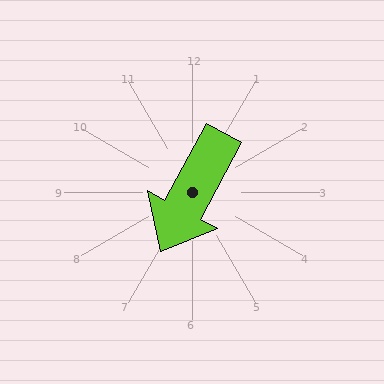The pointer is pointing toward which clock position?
Roughly 7 o'clock.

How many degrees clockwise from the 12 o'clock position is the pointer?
Approximately 208 degrees.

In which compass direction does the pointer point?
Southwest.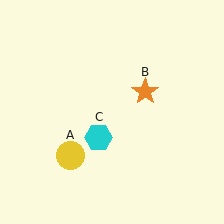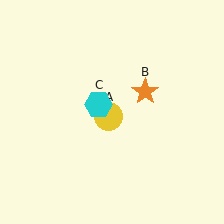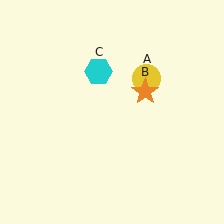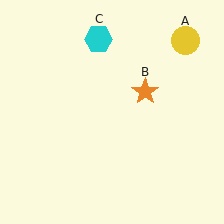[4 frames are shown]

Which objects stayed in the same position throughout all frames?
Orange star (object B) remained stationary.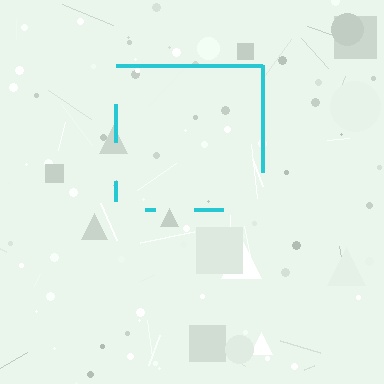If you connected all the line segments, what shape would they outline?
They would outline a square.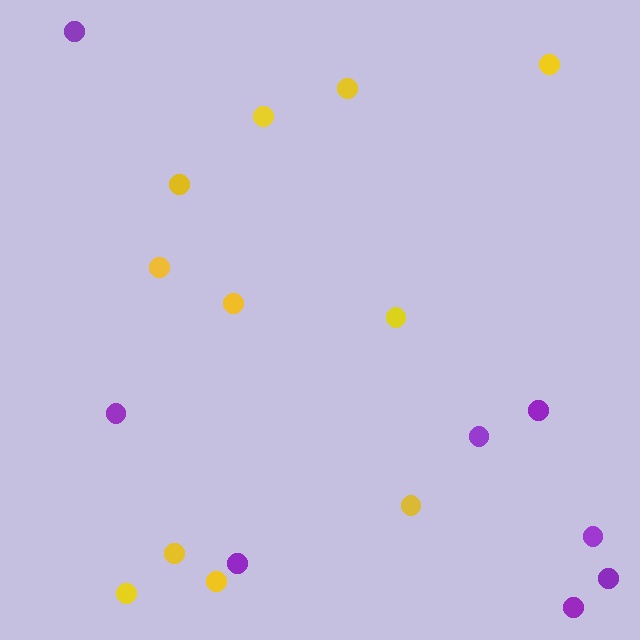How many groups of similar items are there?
There are 2 groups: one group of purple circles (8) and one group of yellow circles (11).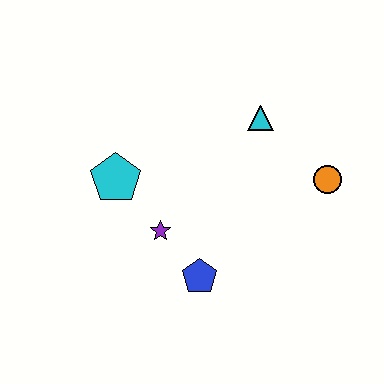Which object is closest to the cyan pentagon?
The purple star is closest to the cyan pentagon.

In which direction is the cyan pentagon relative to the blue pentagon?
The cyan pentagon is above the blue pentagon.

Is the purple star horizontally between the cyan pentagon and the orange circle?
Yes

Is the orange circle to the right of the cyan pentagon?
Yes